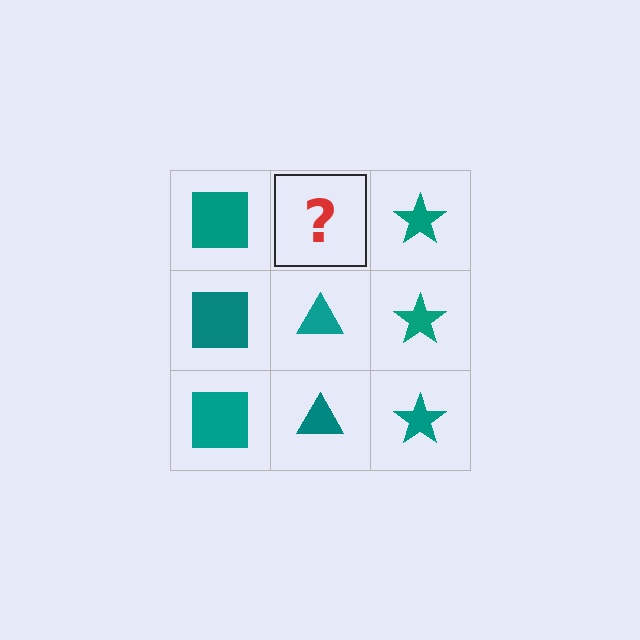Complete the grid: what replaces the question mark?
The question mark should be replaced with a teal triangle.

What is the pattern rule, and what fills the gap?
The rule is that each column has a consistent shape. The gap should be filled with a teal triangle.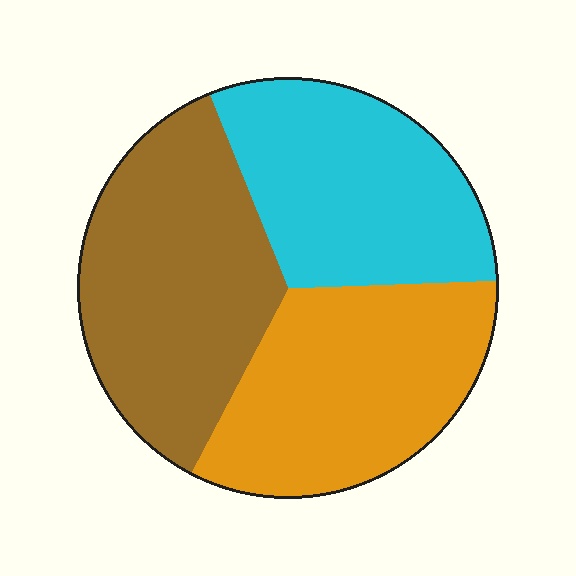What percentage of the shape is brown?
Brown takes up about three eighths (3/8) of the shape.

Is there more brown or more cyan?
Brown.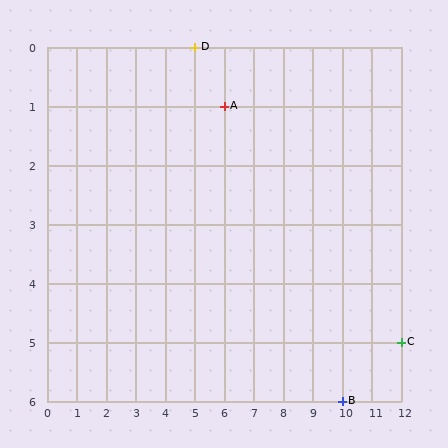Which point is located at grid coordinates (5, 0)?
Point D is at (5, 0).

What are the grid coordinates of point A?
Point A is at grid coordinates (6, 1).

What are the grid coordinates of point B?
Point B is at grid coordinates (10, 6).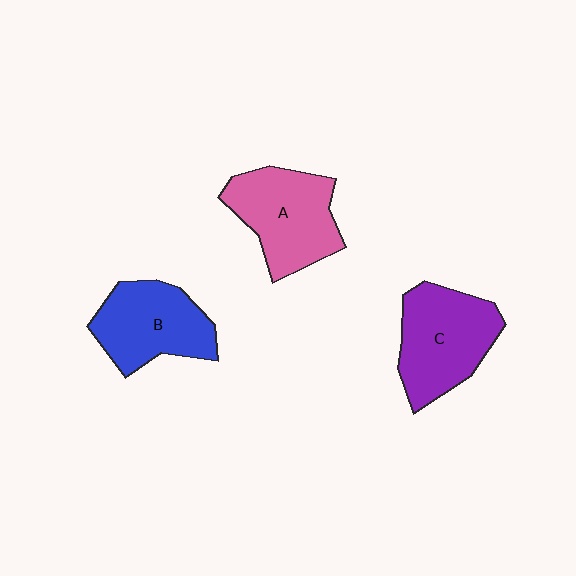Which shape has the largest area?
Shape C (purple).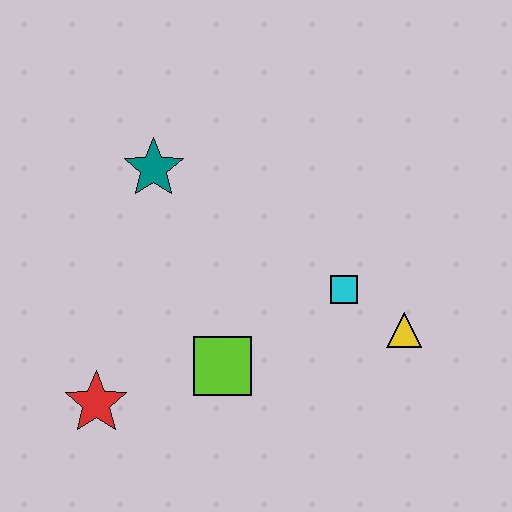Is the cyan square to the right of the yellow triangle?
No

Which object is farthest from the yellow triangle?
The red star is farthest from the yellow triangle.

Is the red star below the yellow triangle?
Yes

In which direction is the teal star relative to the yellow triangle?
The teal star is to the left of the yellow triangle.